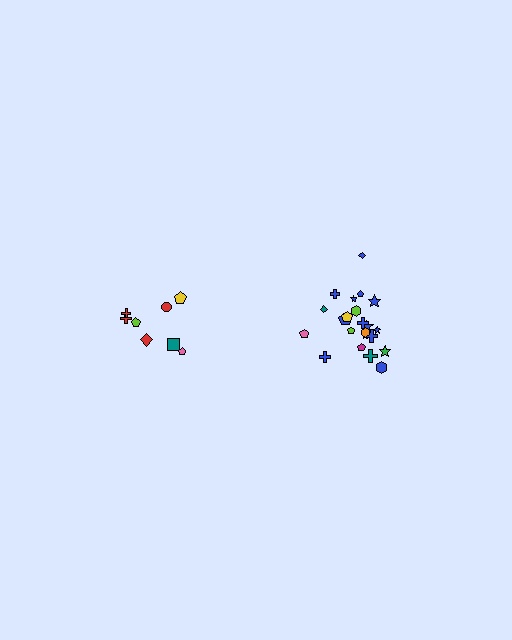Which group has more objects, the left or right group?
The right group.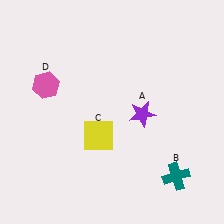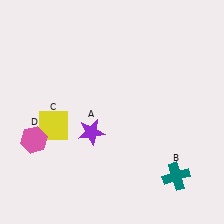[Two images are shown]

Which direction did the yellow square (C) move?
The yellow square (C) moved left.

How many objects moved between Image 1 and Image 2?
3 objects moved between the two images.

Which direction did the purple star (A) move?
The purple star (A) moved left.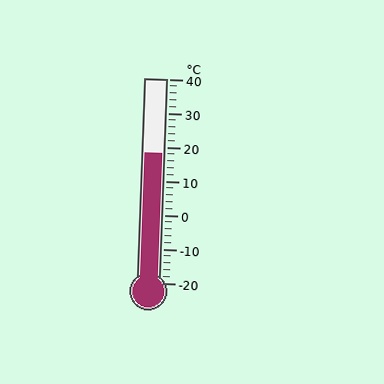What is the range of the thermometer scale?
The thermometer scale ranges from -20°C to 40°C.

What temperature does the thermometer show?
The thermometer shows approximately 18°C.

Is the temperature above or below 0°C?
The temperature is above 0°C.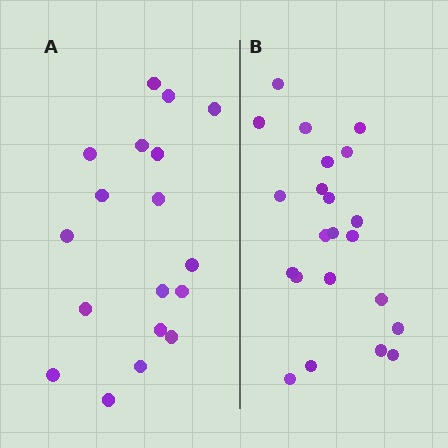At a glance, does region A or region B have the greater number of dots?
Region B (the right region) has more dots.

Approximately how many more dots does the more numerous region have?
Region B has about 4 more dots than region A.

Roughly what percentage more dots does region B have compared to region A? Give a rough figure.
About 20% more.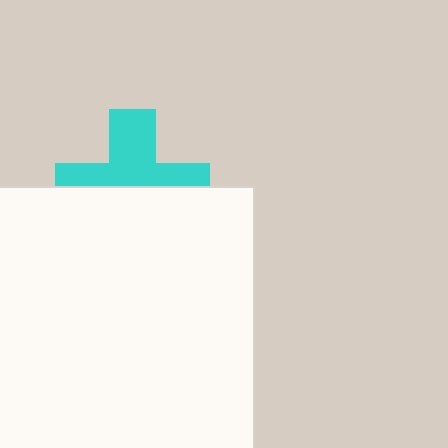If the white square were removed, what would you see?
You would see the complete cyan cross.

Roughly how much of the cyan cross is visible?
About half of it is visible (roughly 49%).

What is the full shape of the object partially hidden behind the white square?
The partially hidden object is a cyan cross.